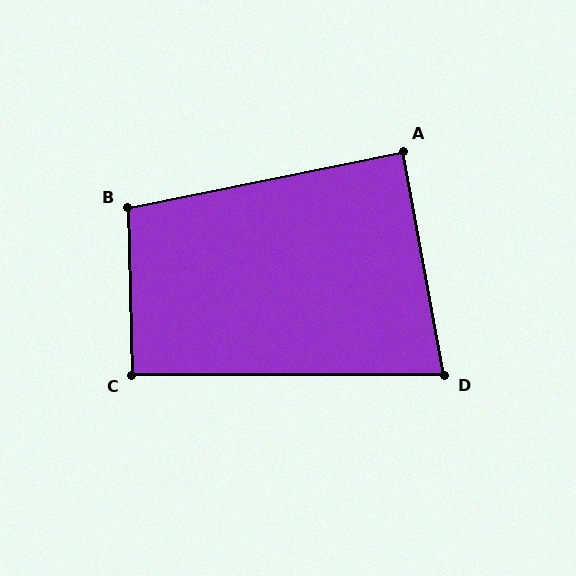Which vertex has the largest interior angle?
B, at approximately 100 degrees.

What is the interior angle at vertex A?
Approximately 89 degrees (approximately right).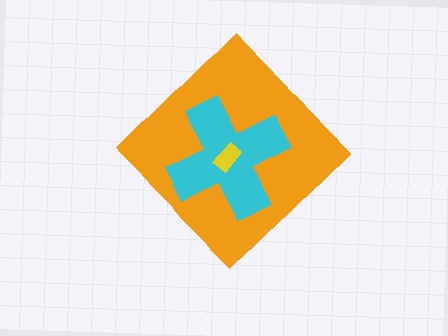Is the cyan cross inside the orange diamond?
Yes.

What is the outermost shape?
The orange diamond.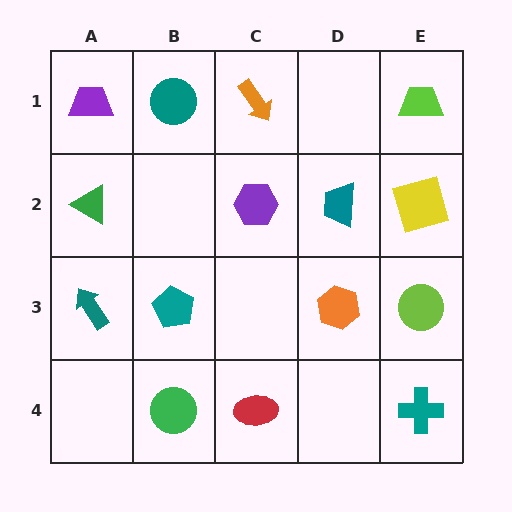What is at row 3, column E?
A lime circle.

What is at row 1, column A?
A purple trapezoid.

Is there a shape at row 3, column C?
No, that cell is empty.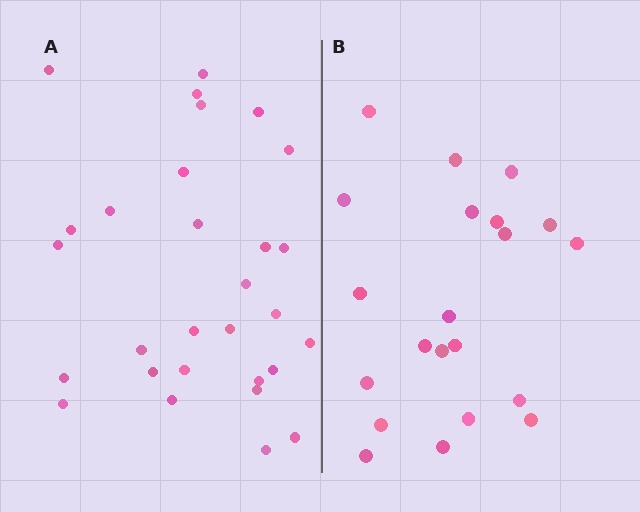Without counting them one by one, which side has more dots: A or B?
Region A (the left region) has more dots.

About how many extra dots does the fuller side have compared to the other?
Region A has roughly 8 or so more dots than region B.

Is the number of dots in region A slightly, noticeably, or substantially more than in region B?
Region A has noticeably more, but not dramatically so. The ratio is roughly 1.4 to 1.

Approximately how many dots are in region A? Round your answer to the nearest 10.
About 30 dots. (The exact count is 29, which rounds to 30.)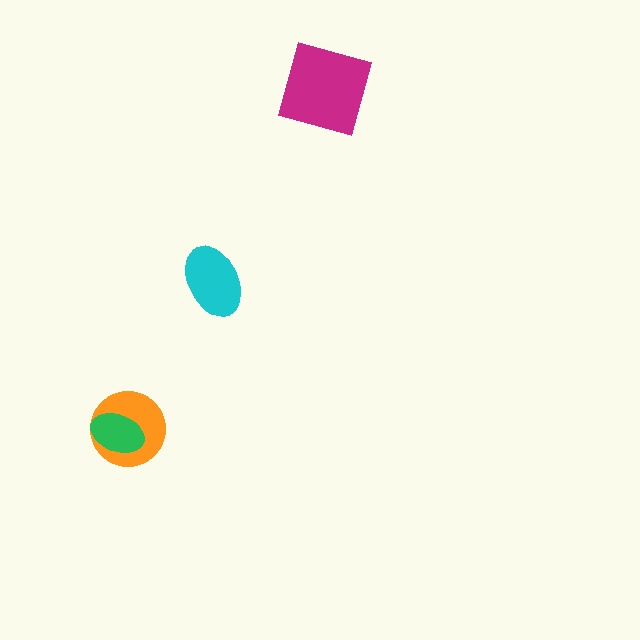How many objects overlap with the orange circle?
1 object overlaps with the orange circle.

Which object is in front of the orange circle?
The green ellipse is in front of the orange circle.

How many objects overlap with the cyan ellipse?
0 objects overlap with the cyan ellipse.